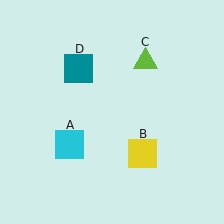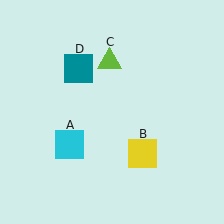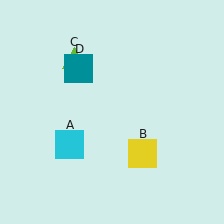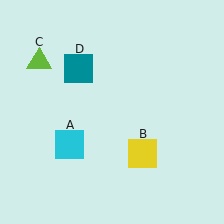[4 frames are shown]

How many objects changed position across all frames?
1 object changed position: lime triangle (object C).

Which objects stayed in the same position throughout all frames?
Cyan square (object A) and yellow square (object B) and teal square (object D) remained stationary.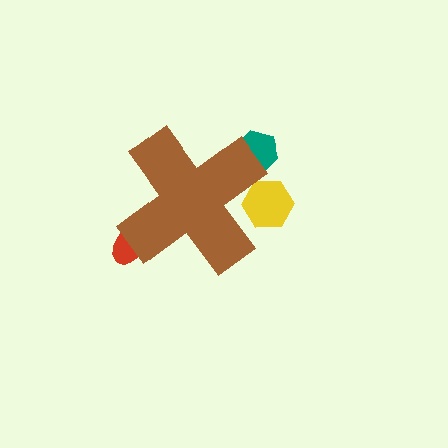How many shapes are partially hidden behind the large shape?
3 shapes are partially hidden.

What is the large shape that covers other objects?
A brown cross.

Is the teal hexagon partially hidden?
Yes, the teal hexagon is partially hidden behind the brown cross.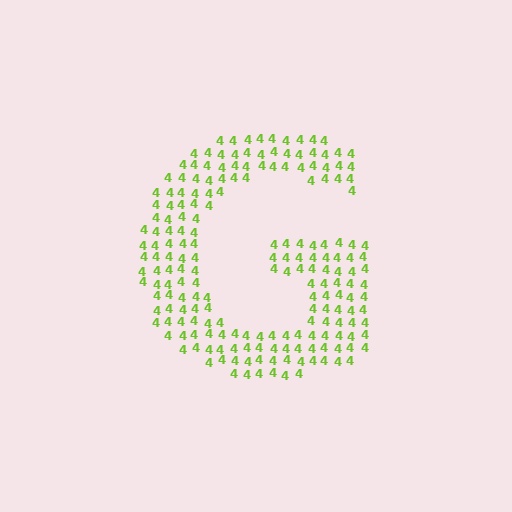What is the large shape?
The large shape is the letter G.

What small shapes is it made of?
It is made of small digit 4's.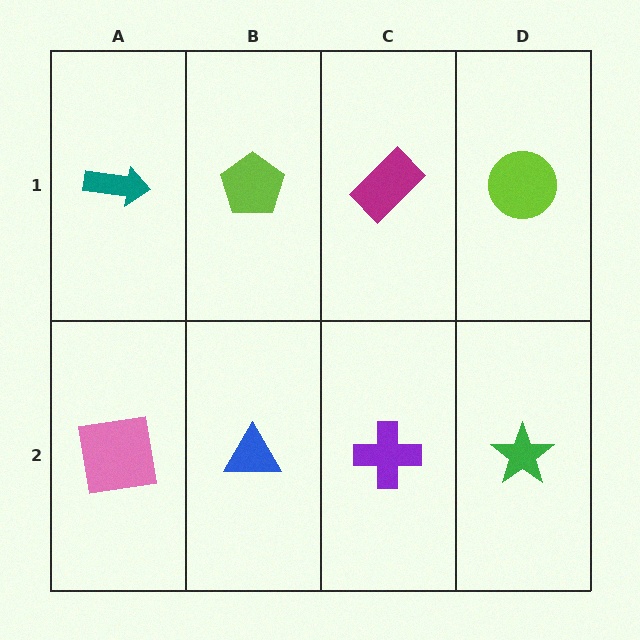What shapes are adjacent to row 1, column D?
A green star (row 2, column D), a magenta rectangle (row 1, column C).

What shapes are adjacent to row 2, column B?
A lime pentagon (row 1, column B), a pink square (row 2, column A), a purple cross (row 2, column C).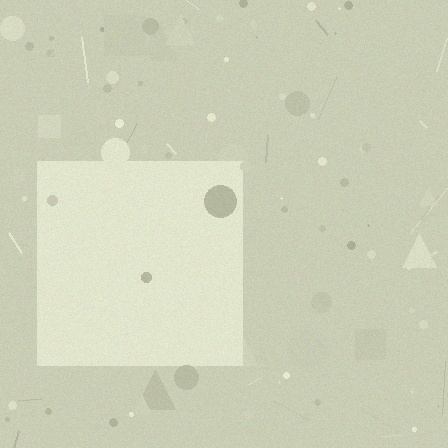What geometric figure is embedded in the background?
A square is embedded in the background.